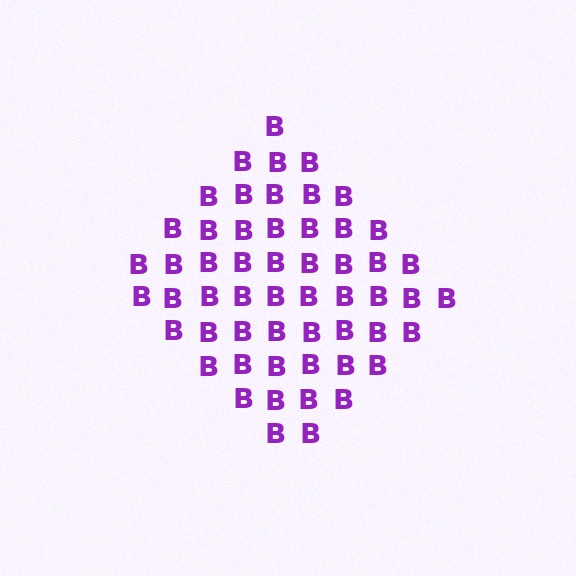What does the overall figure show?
The overall figure shows a diamond.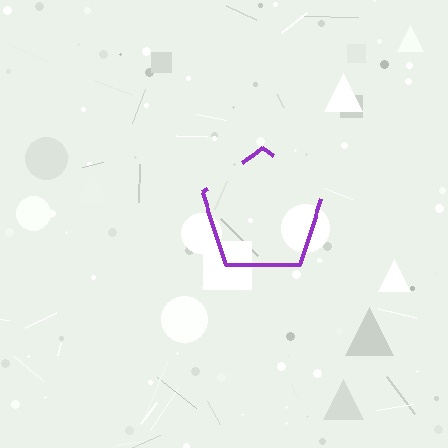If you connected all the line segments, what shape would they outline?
They would outline a pentagon.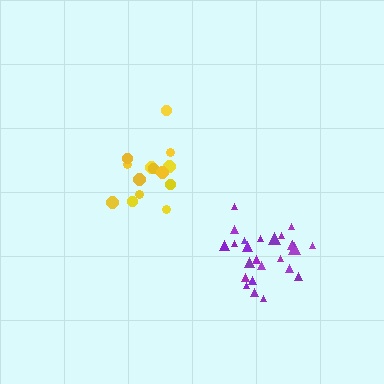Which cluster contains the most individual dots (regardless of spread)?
Purple (26).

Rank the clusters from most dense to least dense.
purple, yellow.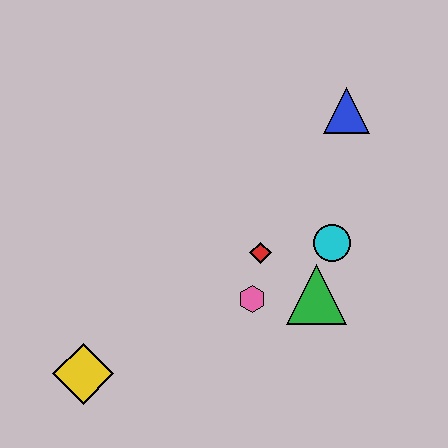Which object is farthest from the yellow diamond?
The blue triangle is farthest from the yellow diamond.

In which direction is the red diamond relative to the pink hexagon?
The red diamond is above the pink hexagon.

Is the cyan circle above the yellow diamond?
Yes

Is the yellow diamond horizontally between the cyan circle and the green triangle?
No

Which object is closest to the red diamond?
The pink hexagon is closest to the red diamond.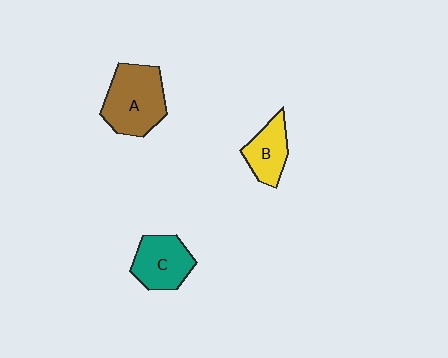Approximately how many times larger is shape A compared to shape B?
Approximately 1.7 times.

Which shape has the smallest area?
Shape B (yellow).